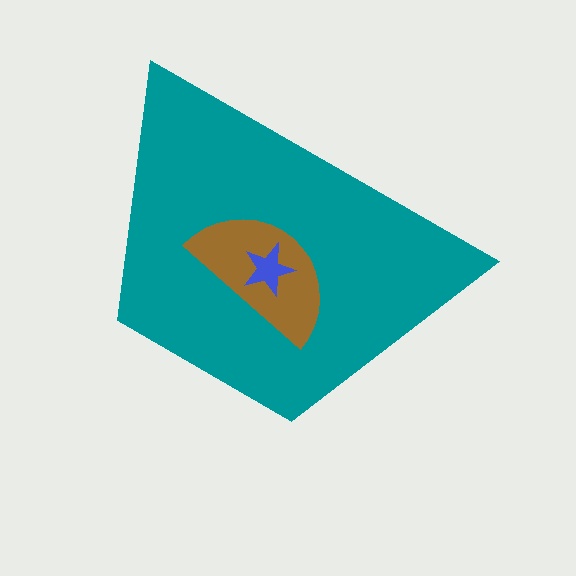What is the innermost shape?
The blue star.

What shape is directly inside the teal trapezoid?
The brown semicircle.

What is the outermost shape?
The teal trapezoid.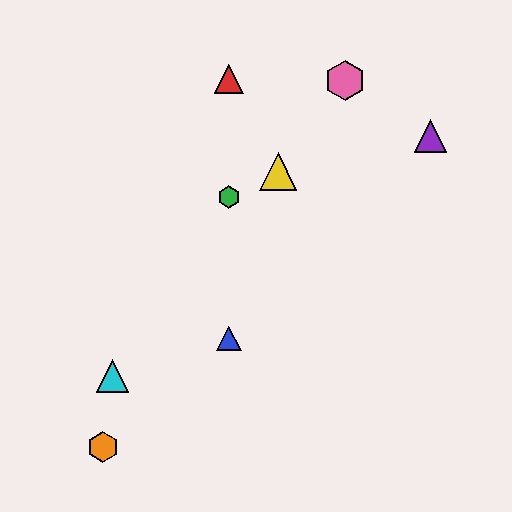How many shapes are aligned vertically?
3 shapes (the red triangle, the blue triangle, the green hexagon) are aligned vertically.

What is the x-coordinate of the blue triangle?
The blue triangle is at x≈229.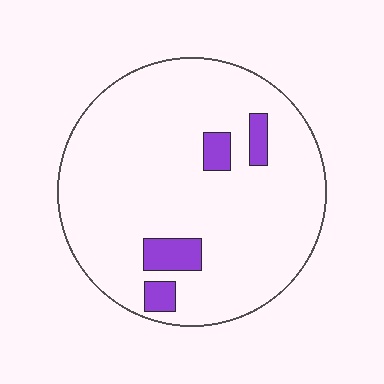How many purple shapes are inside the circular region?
4.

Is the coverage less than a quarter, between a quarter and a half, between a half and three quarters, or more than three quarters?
Less than a quarter.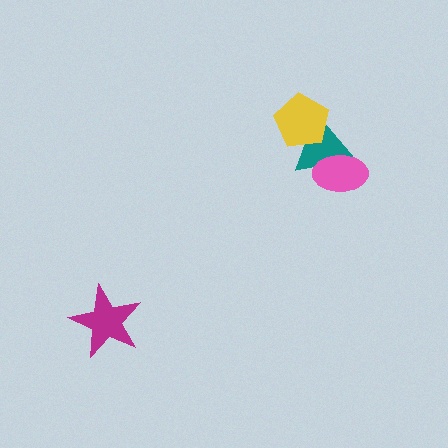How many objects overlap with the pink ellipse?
1 object overlaps with the pink ellipse.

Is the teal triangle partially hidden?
Yes, it is partially covered by another shape.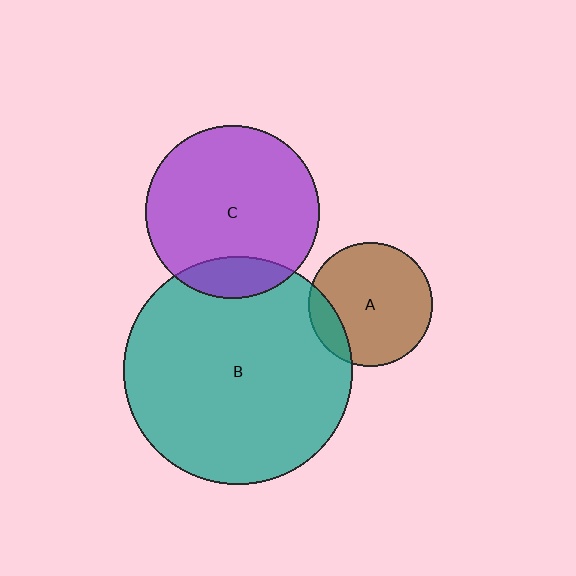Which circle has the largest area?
Circle B (teal).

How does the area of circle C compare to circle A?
Approximately 2.0 times.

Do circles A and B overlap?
Yes.